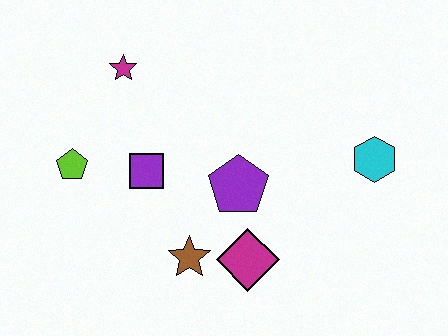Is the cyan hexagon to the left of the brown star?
No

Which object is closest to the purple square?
The lime pentagon is closest to the purple square.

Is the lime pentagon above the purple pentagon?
Yes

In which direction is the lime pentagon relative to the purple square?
The lime pentagon is to the left of the purple square.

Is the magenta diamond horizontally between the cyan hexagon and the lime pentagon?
Yes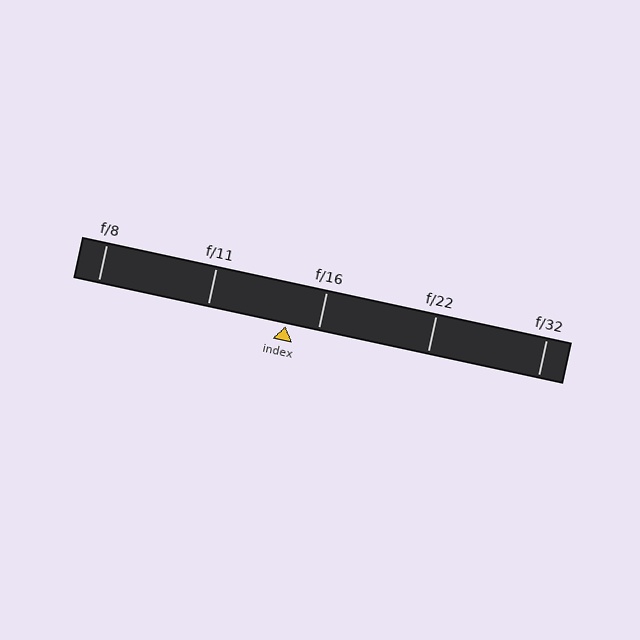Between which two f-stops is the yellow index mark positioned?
The index mark is between f/11 and f/16.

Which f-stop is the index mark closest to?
The index mark is closest to f/16.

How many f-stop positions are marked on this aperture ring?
There are 5 f-stop positions marked.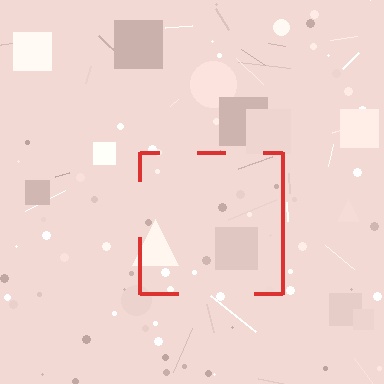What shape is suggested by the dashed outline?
The dashed outline suggests a square.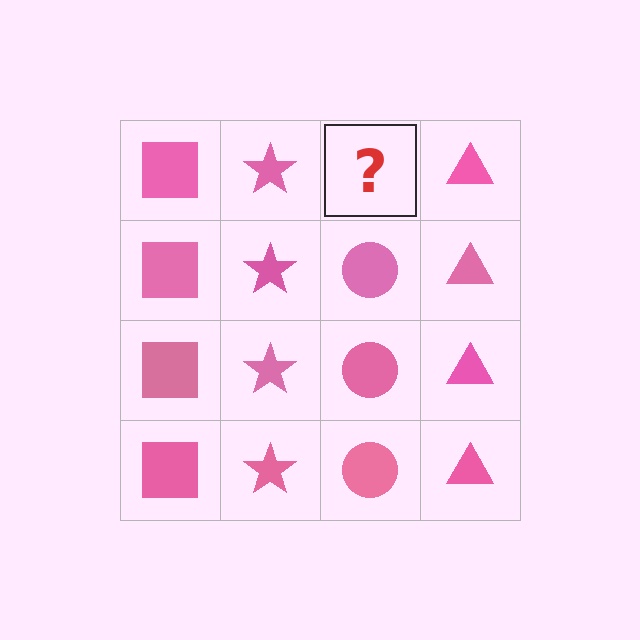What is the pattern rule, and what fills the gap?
The rule is that each column has a consistent shape. The gap should be filled with a pink circle.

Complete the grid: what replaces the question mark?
The question mark should be replaced with a pink circle.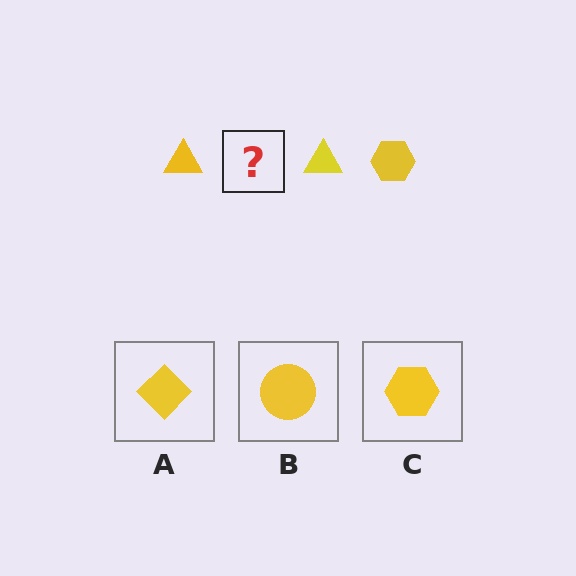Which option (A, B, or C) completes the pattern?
C.